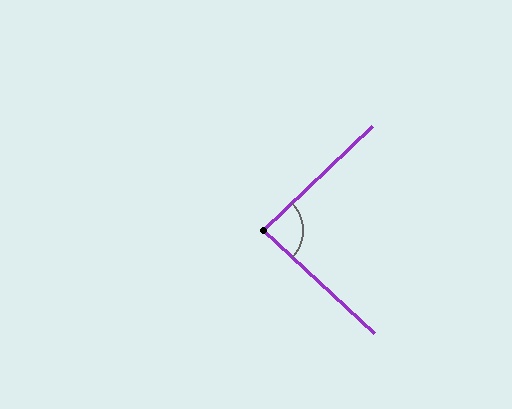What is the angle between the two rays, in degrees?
Approximately 86 degrees.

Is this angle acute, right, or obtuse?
It is approximately a right angle.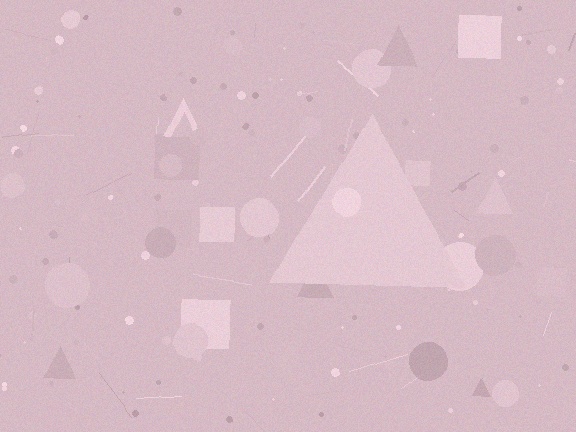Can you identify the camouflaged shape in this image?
The camouflaged shape is a triangle.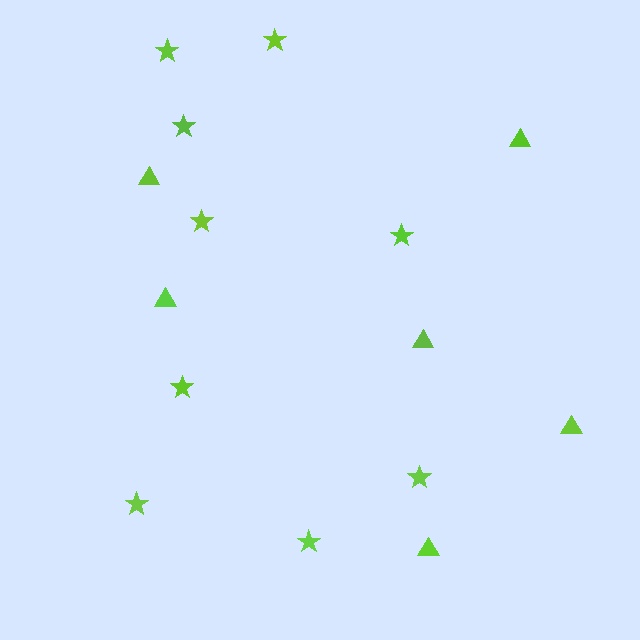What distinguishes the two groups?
There are 2 groups: one group of triangles (6) and one group of stars (9).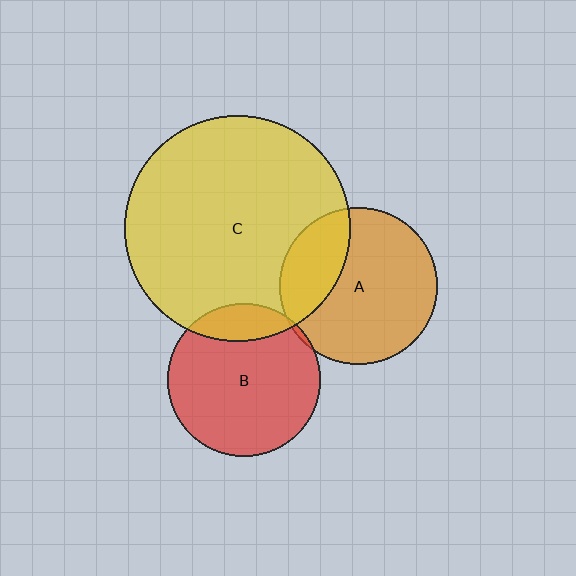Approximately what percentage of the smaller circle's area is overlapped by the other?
Approximately 15%.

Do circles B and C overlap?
Yes.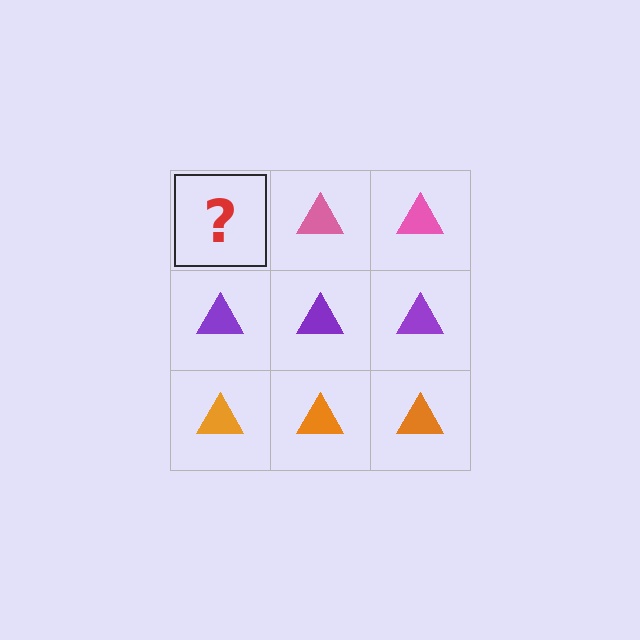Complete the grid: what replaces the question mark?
The question mark should be replaced with a pink triangle.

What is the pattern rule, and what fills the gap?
The rule is that each row has a consistent color. The gap should be filled with a pink triangle.